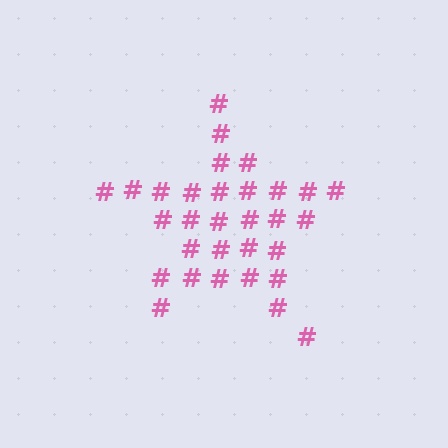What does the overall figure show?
The overall figure shows a star.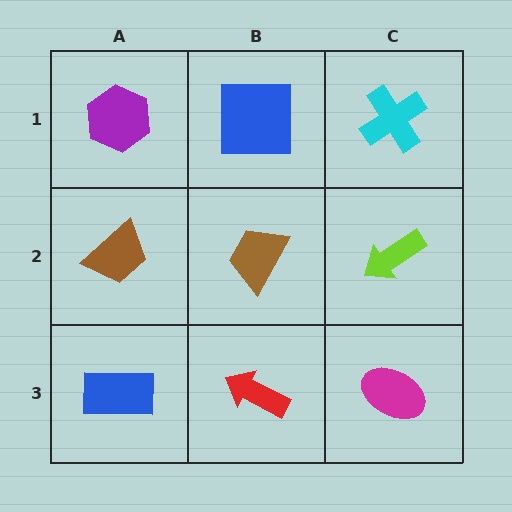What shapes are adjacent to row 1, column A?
A brown trapezoid (row 2, column A), a blue square (row 1, column B).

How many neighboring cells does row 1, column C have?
2.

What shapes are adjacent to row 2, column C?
A cyan cross (row 1, column C), a magenta ellipse (row 3, column C), a brown trapezoid (row 2, column B).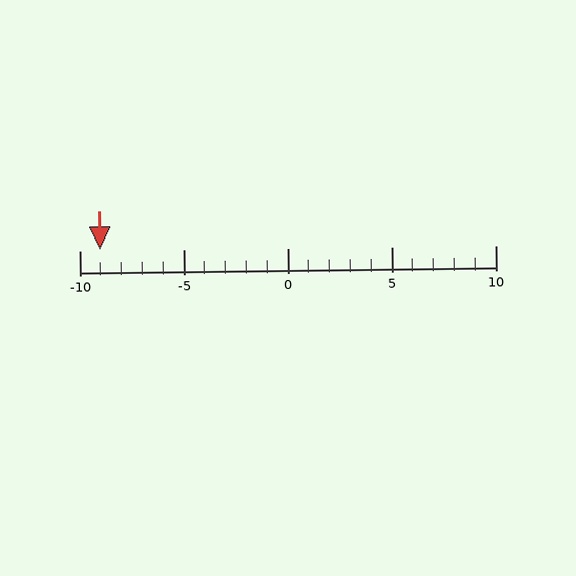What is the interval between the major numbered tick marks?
The major tick marks are spaced 5 units apart.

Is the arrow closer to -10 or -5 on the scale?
The arrow is closer to -10.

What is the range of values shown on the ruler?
The ruler shows values from -10 to 10.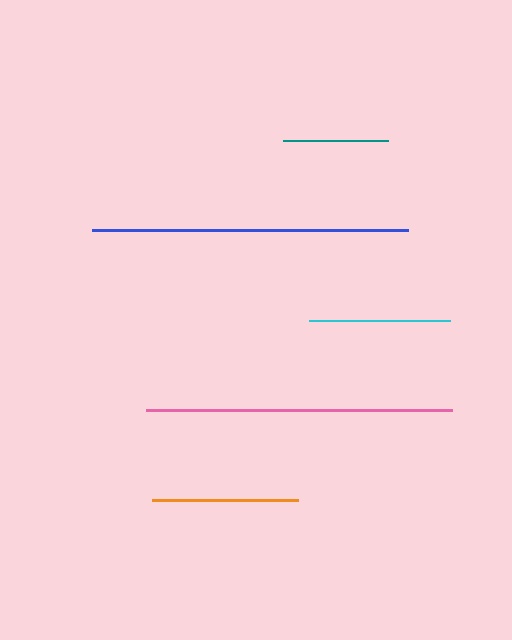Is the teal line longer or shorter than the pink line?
The pink line is longer than the teal line.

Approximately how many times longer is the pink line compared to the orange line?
The pink line is approximately 2.1 times the length of the orange line.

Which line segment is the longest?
The blue line is the longest at approximately 316 pixels.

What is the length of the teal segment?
The teal segment is approximately 106 pixels long.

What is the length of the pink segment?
The pink segment is approximately 306 pixels long.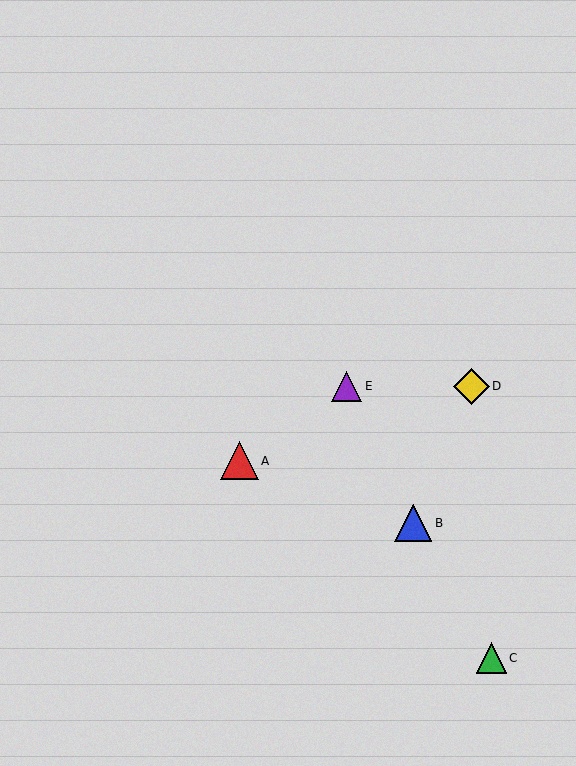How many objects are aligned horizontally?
2 objects (D, E) are aligned horizontally.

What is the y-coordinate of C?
Object C is at y≈658.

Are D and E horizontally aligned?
Yes, both are at y≈386.